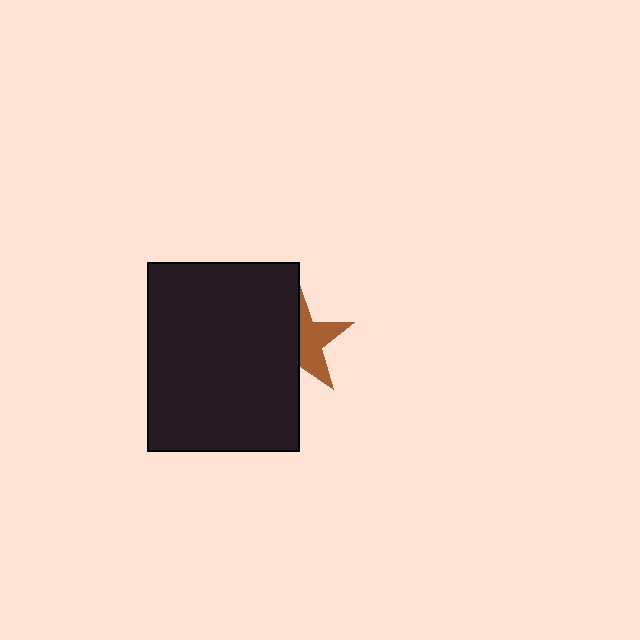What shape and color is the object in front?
The object in front is a black rectangle.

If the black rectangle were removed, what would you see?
You would see the complete brown star.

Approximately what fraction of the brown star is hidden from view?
Roughly 52% of the brown star is hidden behind the black rectangle.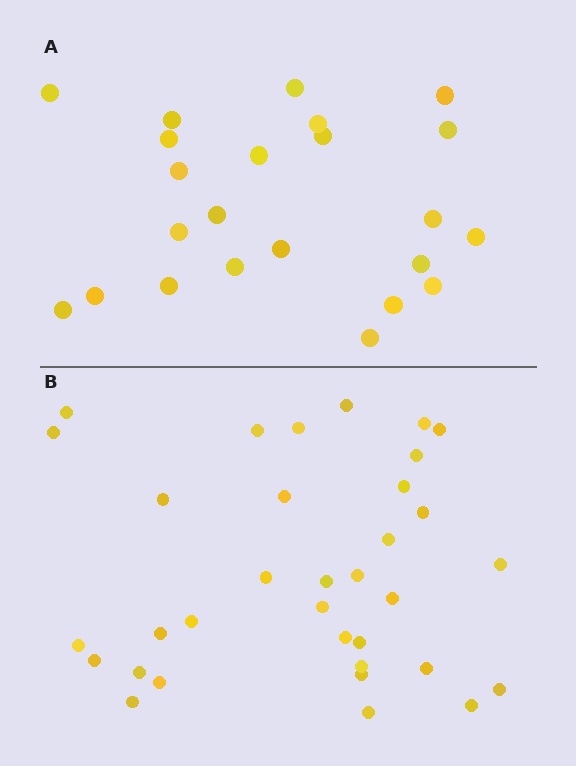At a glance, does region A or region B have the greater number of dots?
Region B (the bottom region) has more dots.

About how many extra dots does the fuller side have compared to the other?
Region B has roughly 12 or so more dots than region A.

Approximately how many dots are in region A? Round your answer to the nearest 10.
About 20 dots. (The exact count is 23, which rounds to 20.)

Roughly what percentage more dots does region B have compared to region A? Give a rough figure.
About 50% more.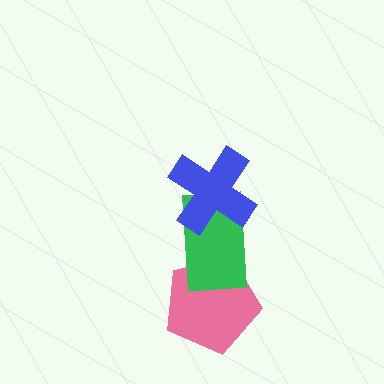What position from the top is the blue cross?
The blue cross is 1st from the top.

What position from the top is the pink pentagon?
The pink pentagon is 3rd from the top.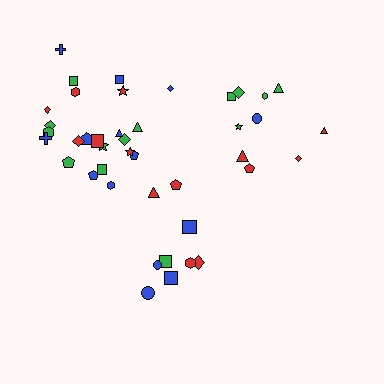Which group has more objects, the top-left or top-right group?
The top-left group.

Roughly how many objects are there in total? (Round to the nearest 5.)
Roughly 40 objects in total.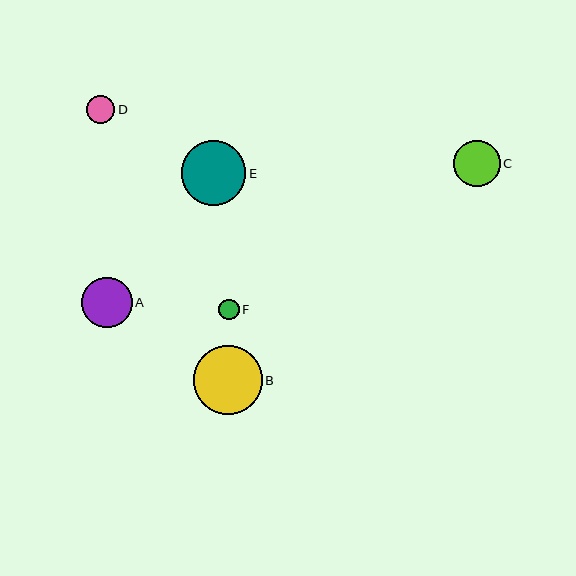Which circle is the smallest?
Circle F is the smallest with a size of approximately 21 pixels.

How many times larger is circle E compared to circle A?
Circle E is approximately 1.3 times the size of circle A.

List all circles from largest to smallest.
From largest to smallest: B, E, A, C, D, F.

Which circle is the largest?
Circle B is the largest with a size of approximately 69 pixels.